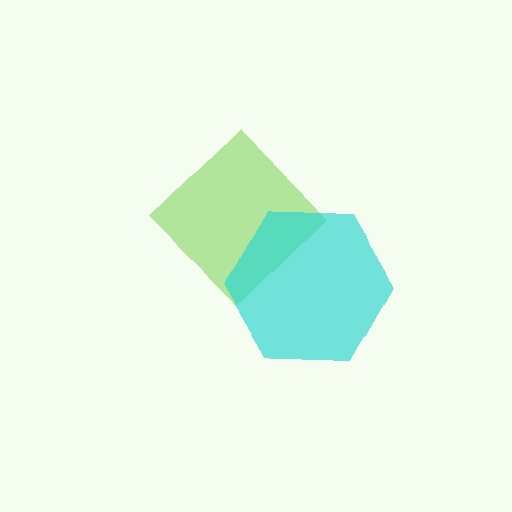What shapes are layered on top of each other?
The layered shapes are: a lime diamond, a cyan hexagon.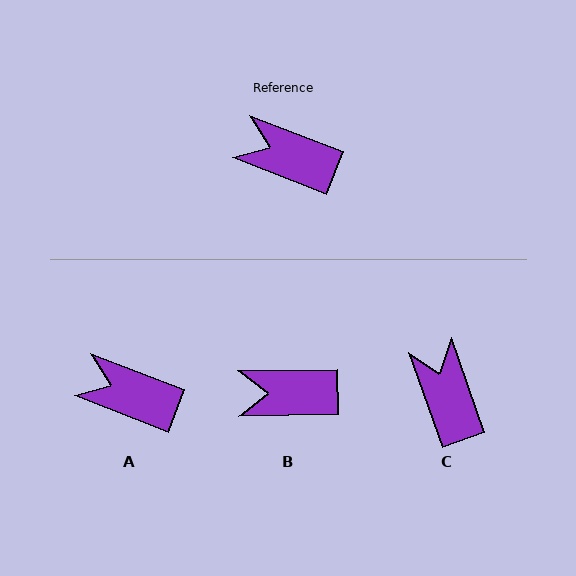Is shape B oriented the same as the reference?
No, it is off by about 22 degrees.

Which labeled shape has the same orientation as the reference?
A.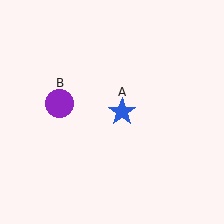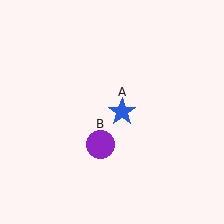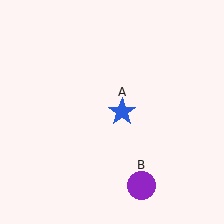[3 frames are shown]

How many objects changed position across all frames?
1 object changed position: purple circle (object B).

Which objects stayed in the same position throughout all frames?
Blue star (object A) remained stationary.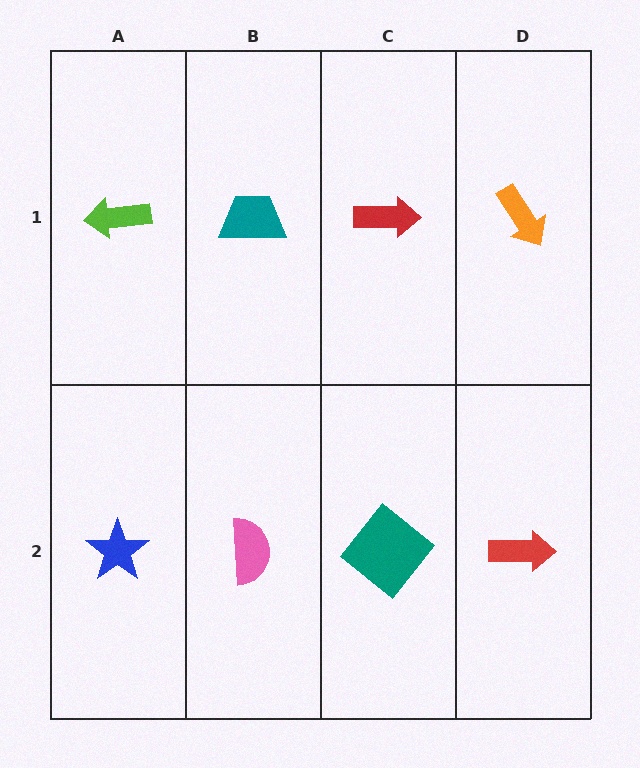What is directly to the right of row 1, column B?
A red arrow.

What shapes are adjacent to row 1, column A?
A blue star (row 2, column A), a teal trapezoid (row 1, column B).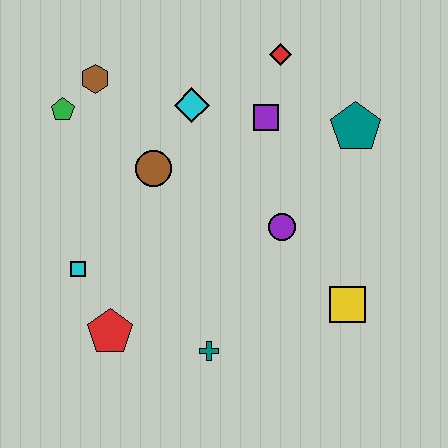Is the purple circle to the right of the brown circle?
Yes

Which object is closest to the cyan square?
The red pentagon is closest to the cyan square.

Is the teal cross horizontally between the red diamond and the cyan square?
Yes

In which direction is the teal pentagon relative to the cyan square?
The teal pentagon is to the right of the cyan square.